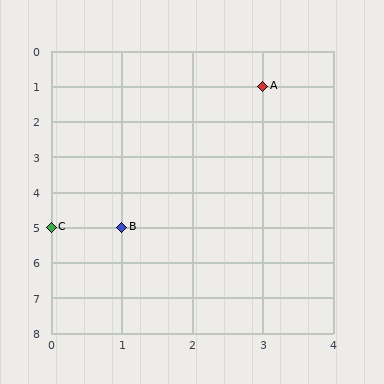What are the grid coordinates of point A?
Point A is at grid coordinates (3, 1).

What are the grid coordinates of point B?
Point B is at grid coordinates (1, 5).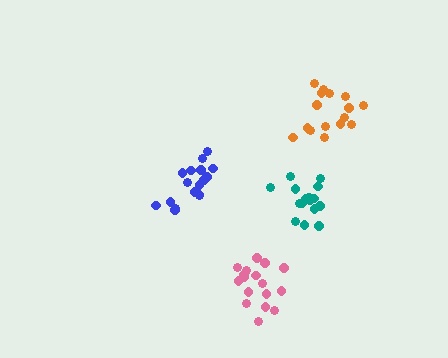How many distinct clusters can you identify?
There are 4 distinct clusters.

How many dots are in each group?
Group 1: 18 dots, Group 2: 16 dots, Group 3: 17 dots, Group 4: 17 dots (68 total).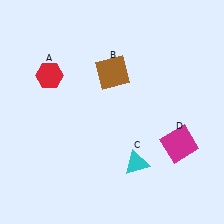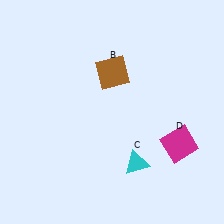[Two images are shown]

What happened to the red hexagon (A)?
The red hexagon (A) was removed in Image 2. It was in the top-left area of Image 1.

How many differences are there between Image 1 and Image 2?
There is 1 difference between the two images.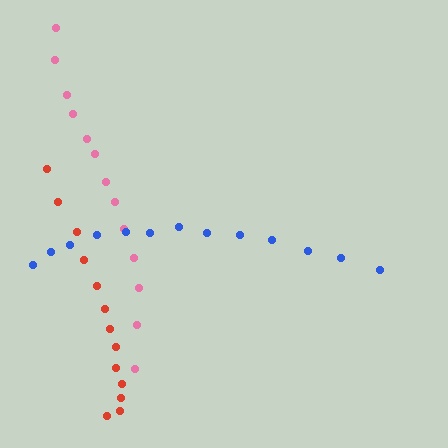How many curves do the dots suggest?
There are 3 distinct paths.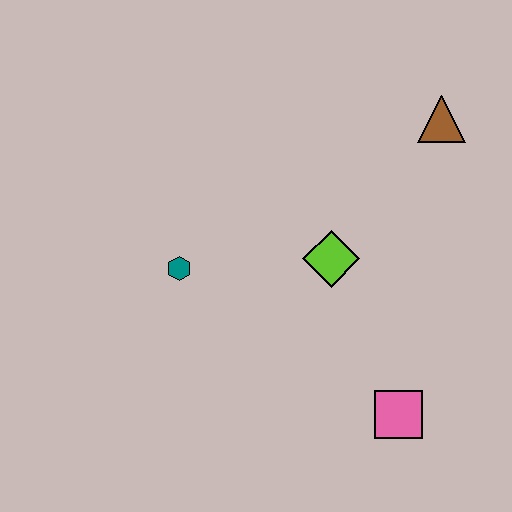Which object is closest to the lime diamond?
The teal hexagon is closest to the lime diamond.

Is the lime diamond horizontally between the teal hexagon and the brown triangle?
Yes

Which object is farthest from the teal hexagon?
The brown triangle is farthest from the teal hexagon.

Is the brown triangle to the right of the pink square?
Yes